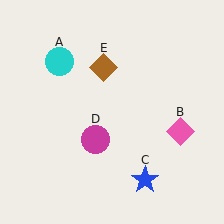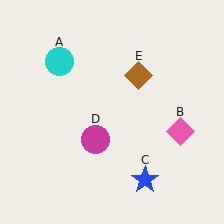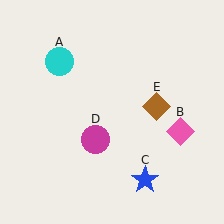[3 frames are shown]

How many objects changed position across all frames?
1 object changed position: brown diamond (object E).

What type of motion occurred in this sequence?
The brown diamond (object E) rotated clockwise around the center of the scene.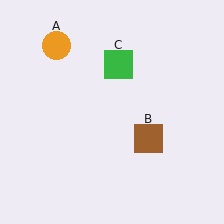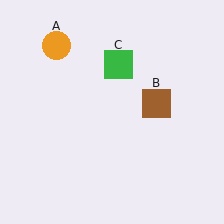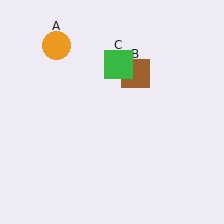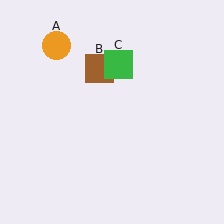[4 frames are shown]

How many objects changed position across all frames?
1 object changed position: brown square (object B).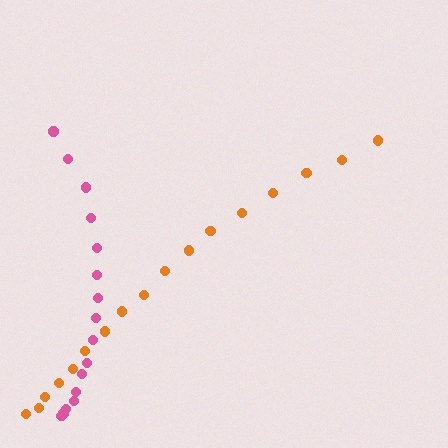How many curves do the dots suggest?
There are 2 distinct paths.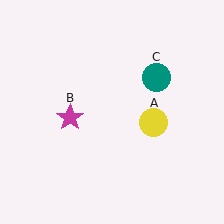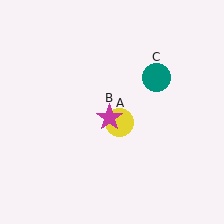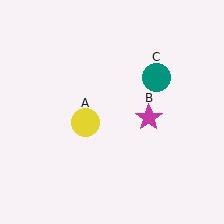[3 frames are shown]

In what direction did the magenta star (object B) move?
The magenta star (object B) moved right.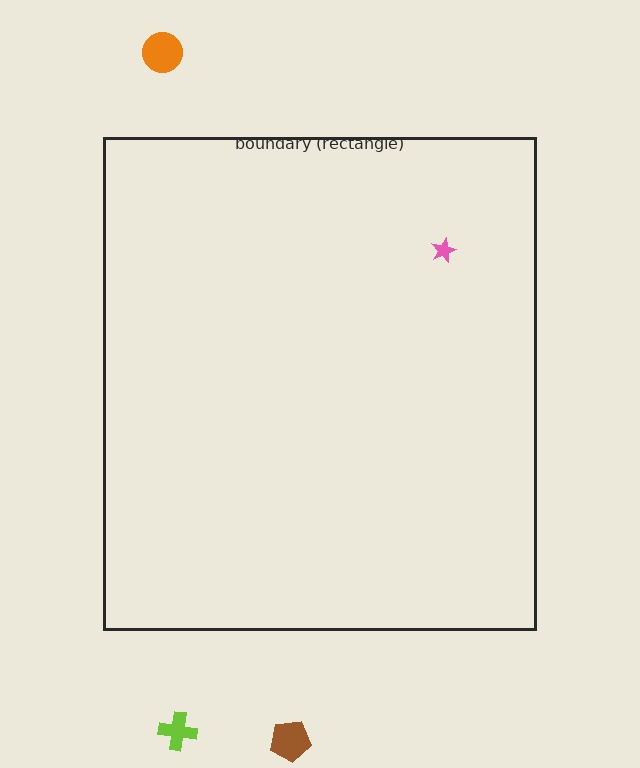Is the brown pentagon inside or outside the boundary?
Outside.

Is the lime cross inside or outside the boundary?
Outside.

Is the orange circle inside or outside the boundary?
Outside.